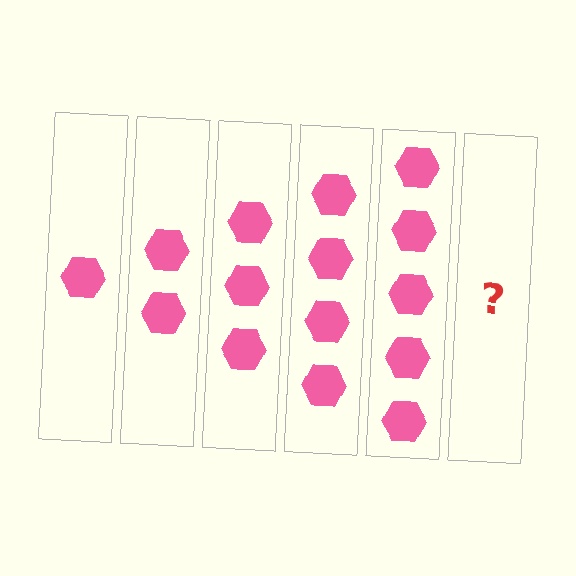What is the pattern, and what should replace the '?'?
The pattern is that each step adds one more hexagon. The '?' should be 6 hexagons.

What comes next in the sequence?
The next element should be 6 hexagons.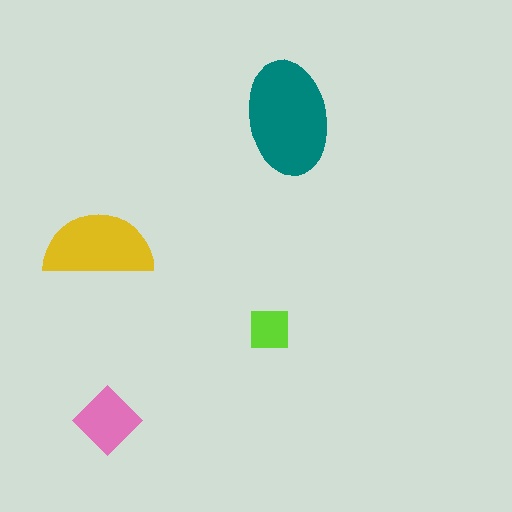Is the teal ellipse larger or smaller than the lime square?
Larger.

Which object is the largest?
The teal ellipse.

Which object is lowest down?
The pink diamond is bottommost.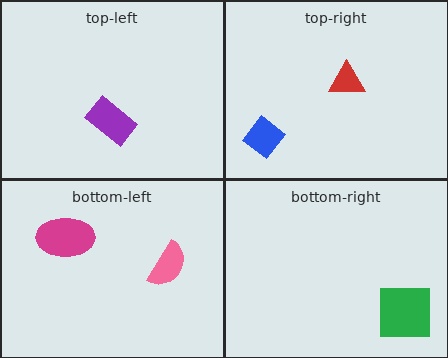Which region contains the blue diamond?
The top-right region.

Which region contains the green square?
The bottom-right region.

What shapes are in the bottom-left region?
The pink semicircle, the magenta ellipse.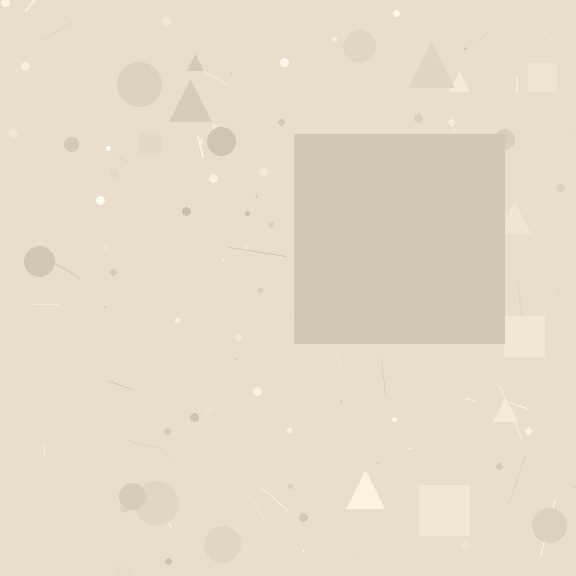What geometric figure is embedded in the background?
A square is embedded in the background.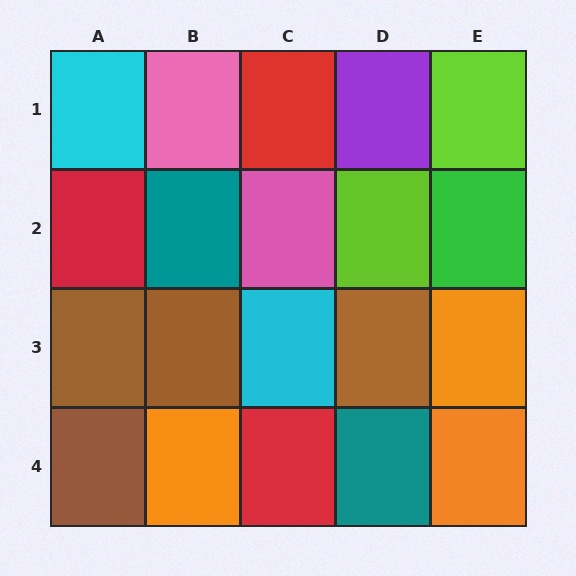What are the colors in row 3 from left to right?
Brown, brown, cyan, brown, orange.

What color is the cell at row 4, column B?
Orange.